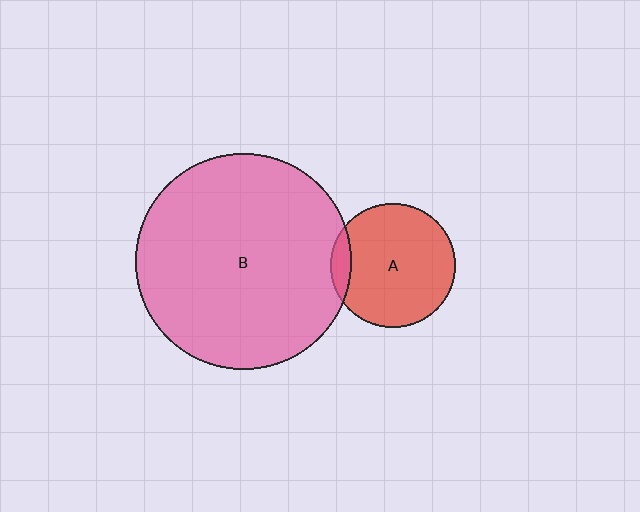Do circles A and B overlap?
Yes.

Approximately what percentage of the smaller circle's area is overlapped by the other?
Approximately 10%.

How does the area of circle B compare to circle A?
Approximately 3.0 times.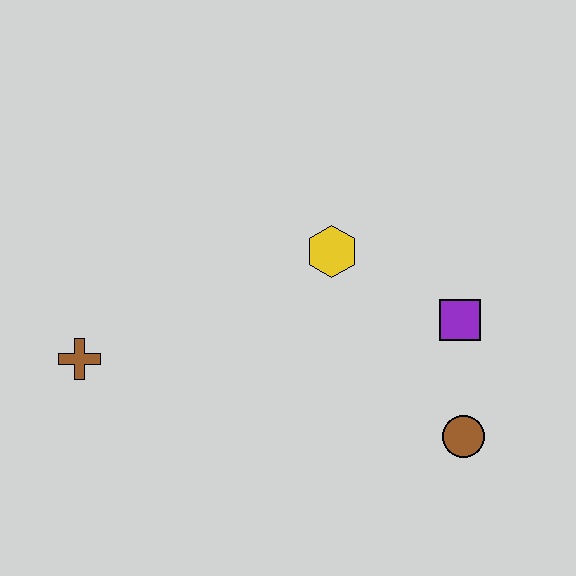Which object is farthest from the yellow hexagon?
The brown cross is farthest from the yellow hexagon.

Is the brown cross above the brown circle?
Yes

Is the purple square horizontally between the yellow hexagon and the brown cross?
No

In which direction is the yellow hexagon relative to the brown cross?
The yellow hexagon is to the right of the brown cross.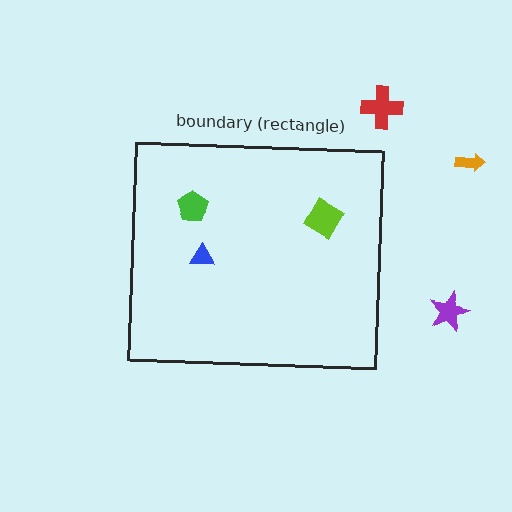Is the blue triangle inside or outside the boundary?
Inside.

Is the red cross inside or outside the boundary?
Outside.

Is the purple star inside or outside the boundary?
Outside.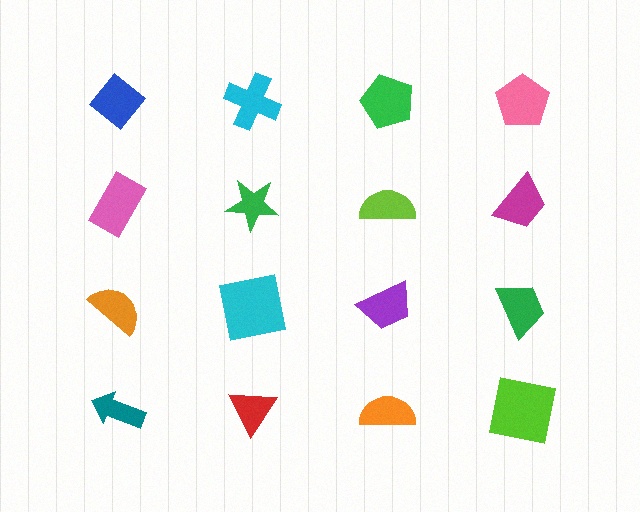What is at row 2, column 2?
A green star.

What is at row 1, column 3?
A green pentagon.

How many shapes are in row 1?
4 shapes.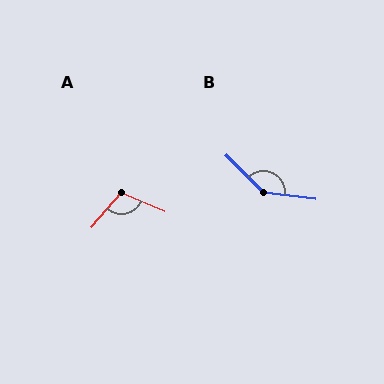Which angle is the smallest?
A, at approximately 108 degrees.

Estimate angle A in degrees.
Approximately 108 degrees.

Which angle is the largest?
B, at approximately 142 degrees.